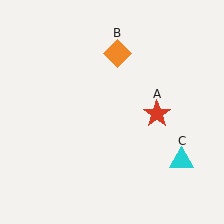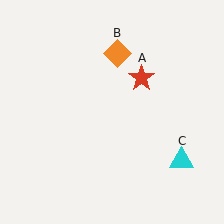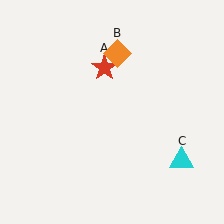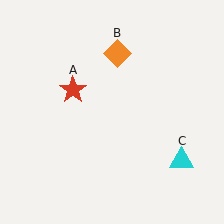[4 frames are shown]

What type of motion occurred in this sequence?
The red star (object A) rotated counterclockwise around the center of the scene.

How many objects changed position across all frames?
1 object changed position: red star (object A).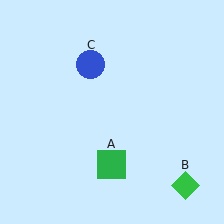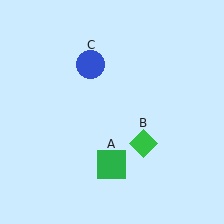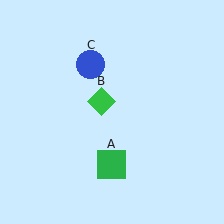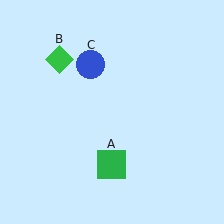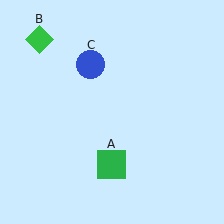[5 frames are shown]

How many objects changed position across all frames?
1 object changed position: green diamond (object B).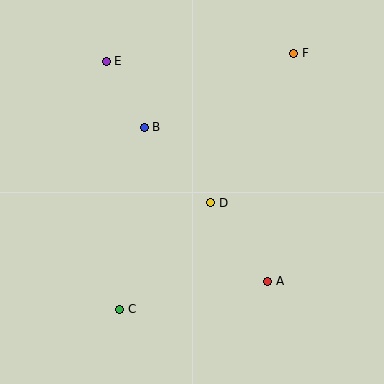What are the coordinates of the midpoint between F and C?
The midpoint between F and C is at (207, 181).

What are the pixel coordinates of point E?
Point E is at (106, 61).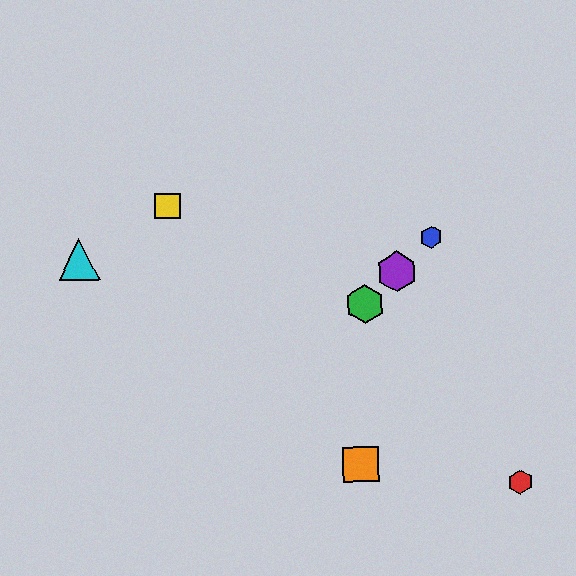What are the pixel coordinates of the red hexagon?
The red hexagon is at (520, 482).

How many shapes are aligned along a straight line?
3 shapes (the blue hexagon, the green hexagon, the purple hexagon) are aligned along a straight line.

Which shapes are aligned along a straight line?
The blue hexagon, the green hexagon, the purple hexagon are aligned along a straight line.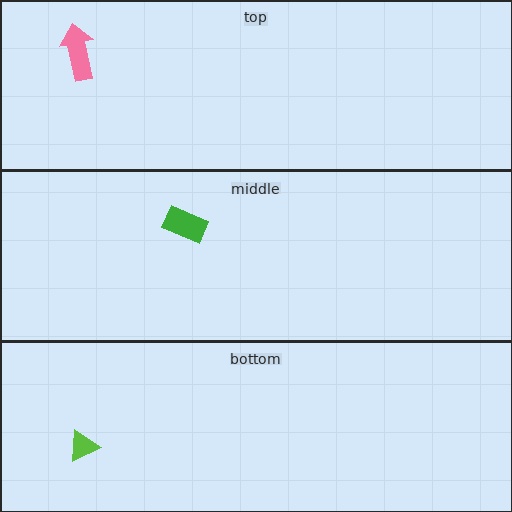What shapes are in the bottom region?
The lime triangle.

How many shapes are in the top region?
1.